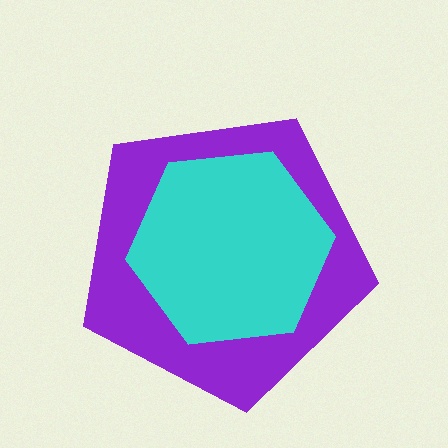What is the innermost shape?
The cyan hexagon.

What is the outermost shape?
The purple pentagon.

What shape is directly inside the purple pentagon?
The cyan hexagon.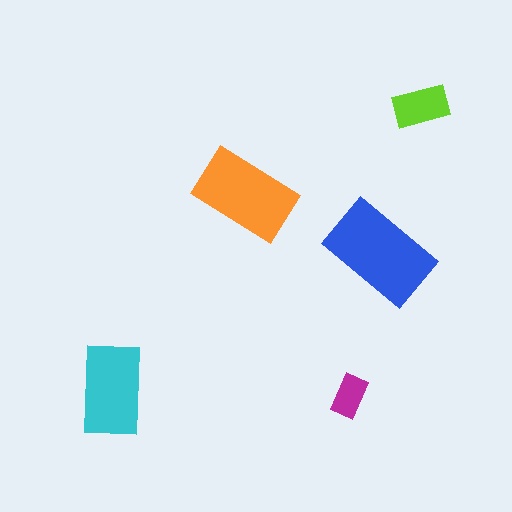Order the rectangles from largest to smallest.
the blue one, the orange one, the cyan one, the lime one, the magenta one.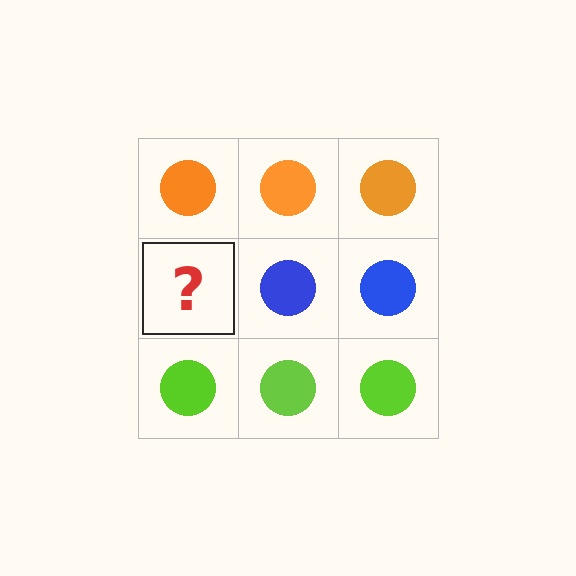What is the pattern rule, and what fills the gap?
The rule is that each row has a consistent color. The gap should be filled with a blue circle.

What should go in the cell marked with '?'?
The missing cell should contain a blue circle.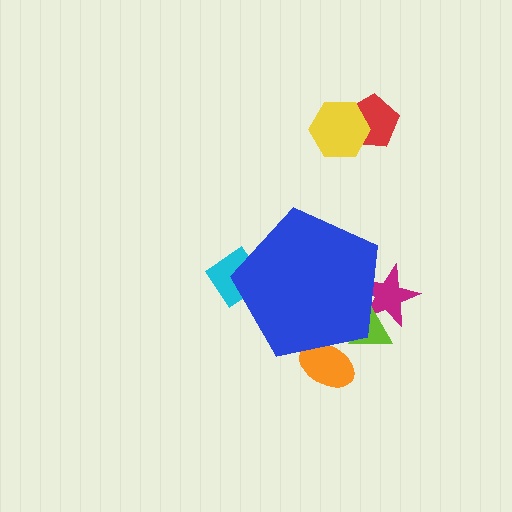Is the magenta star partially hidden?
Yes, the magenta star is partially hidden behind the blue pentagon.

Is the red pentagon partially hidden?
No, the red pentagon is fully visible.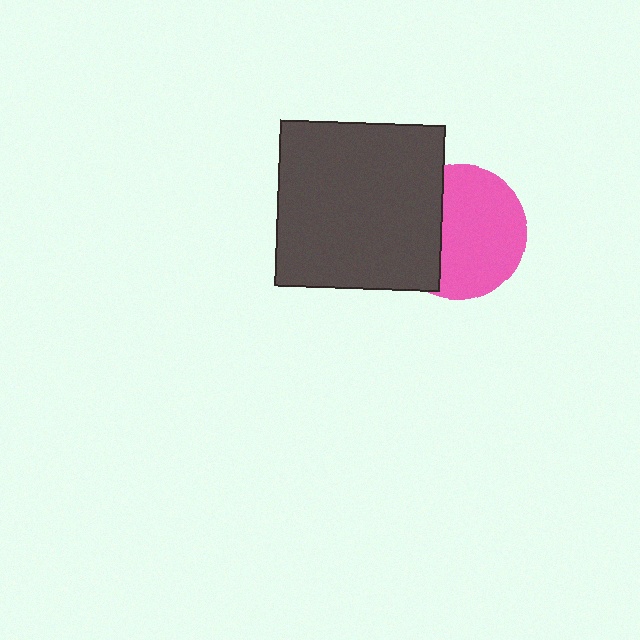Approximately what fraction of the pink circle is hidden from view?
Roughly 34% of the pink circle is hidden behind the dark gray square.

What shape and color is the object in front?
The object in front is a dark gray square.